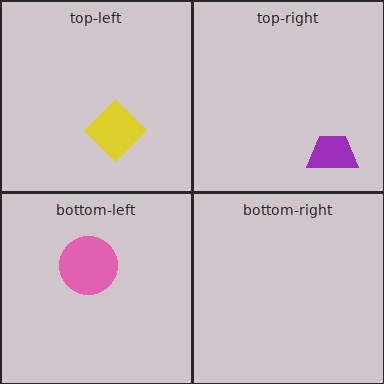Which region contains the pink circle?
The bottom-left region.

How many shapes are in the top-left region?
1.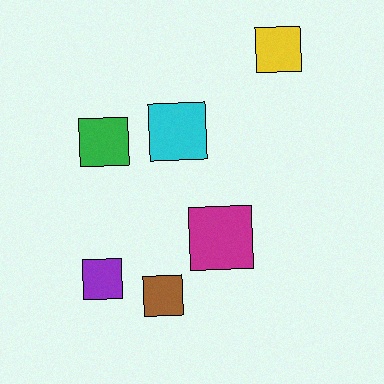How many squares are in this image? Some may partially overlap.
There are 6 squares.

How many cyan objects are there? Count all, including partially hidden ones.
There is 1 cyan object.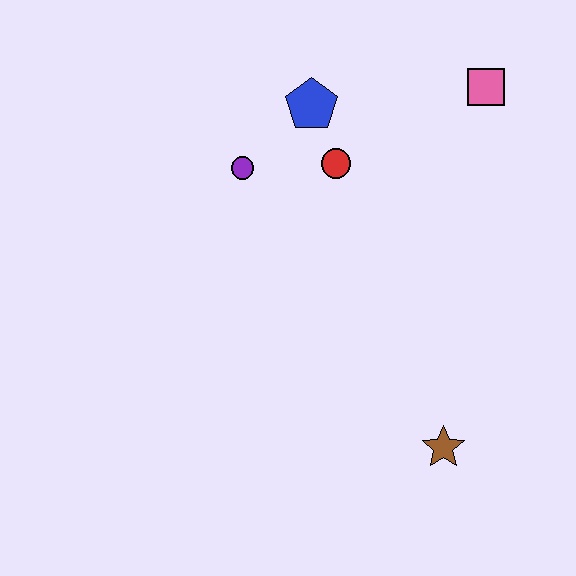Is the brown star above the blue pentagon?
No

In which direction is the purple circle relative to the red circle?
The purple circle is to the left of the red circle.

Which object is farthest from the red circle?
The brown star is farthest from the red circle.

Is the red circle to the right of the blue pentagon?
Yes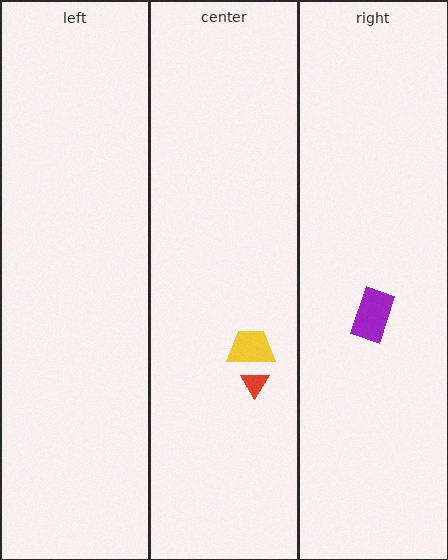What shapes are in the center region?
The red triangle, the yellow trapezoid.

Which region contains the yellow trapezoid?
The center region.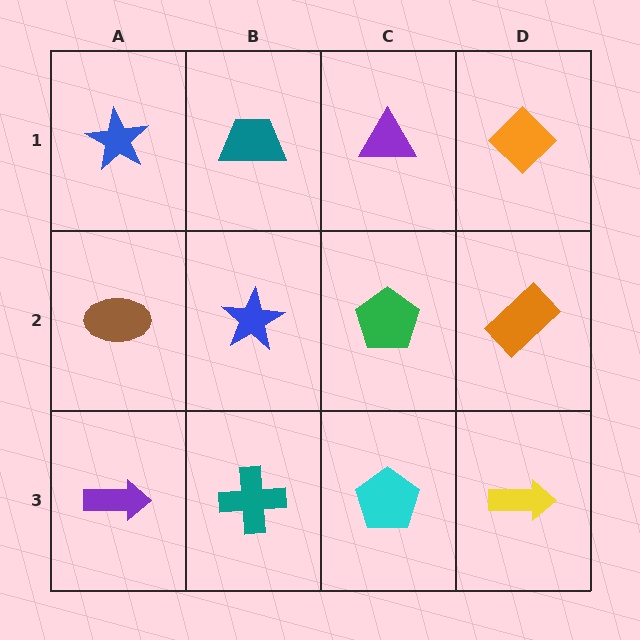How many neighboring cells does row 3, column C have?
3.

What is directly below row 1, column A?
A brown ellipse.